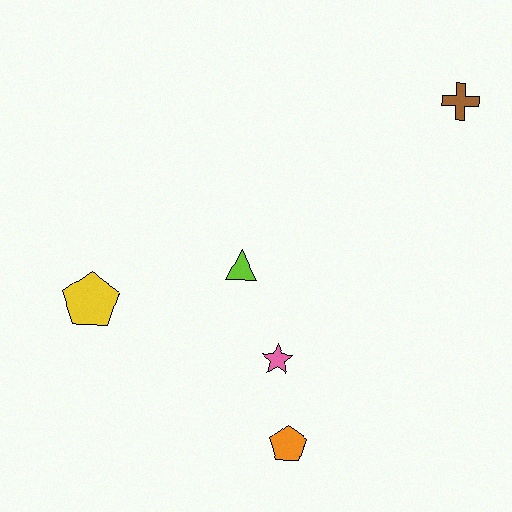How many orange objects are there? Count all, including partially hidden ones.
There is 1 orange object.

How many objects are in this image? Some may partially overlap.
There are 5 objects.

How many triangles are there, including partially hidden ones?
There is 1 triangle.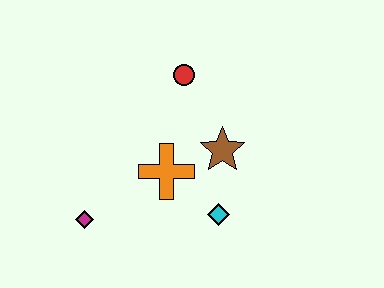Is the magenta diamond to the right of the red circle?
No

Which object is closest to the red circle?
The brown star is closest to the red circle.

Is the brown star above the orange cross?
Yes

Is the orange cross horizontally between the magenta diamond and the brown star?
Yes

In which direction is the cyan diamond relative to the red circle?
The cyan diamond is below the red circle.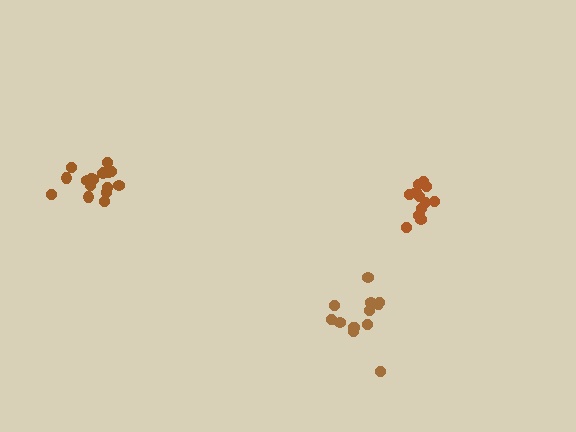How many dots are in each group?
Group 1: 12 dots, Group 2: 13 dots, Group 3: 17 dots (42 total).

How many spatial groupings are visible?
There are 3 spatial groupings.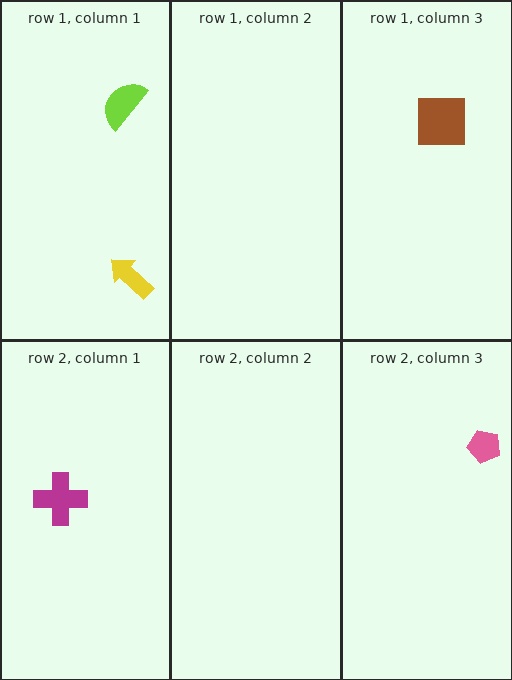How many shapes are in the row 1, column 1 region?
2.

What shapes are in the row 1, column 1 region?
The lime semicircle, the yellow arrow.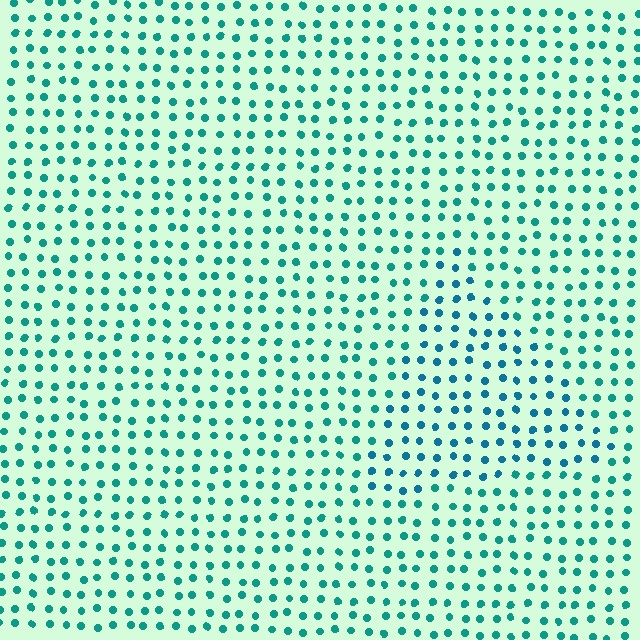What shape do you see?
I see a triangle.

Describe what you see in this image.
The image is filled with small teal elements in a uniform arrangement. A triangle-shaped region is visible where the elements are tinted to a slightly different hue, forming a subtle color boundary.